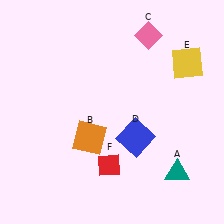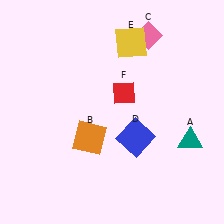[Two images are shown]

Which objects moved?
The objects that moved are: the teal triangle (A), the yellow square (E), the red diamond (F).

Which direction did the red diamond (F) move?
The red diamond (F) moved up.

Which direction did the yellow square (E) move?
The yellow square (E) moved left.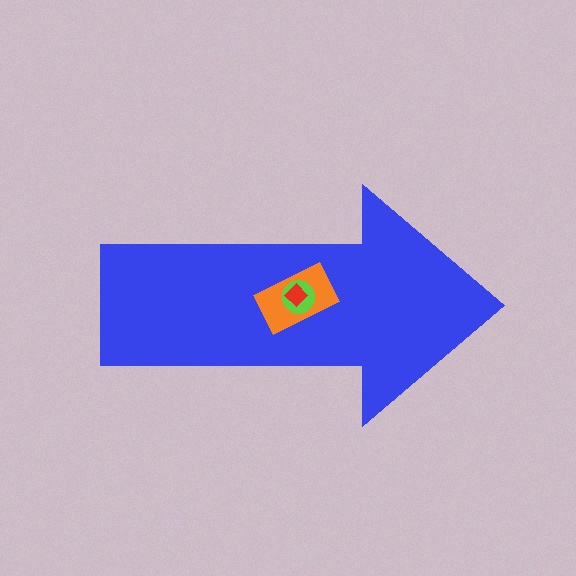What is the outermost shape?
The blue arrow.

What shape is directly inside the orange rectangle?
The lime circle.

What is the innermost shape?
The red diamond.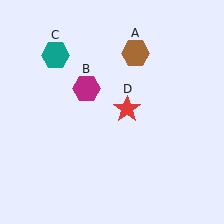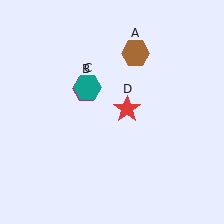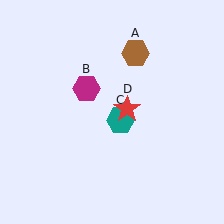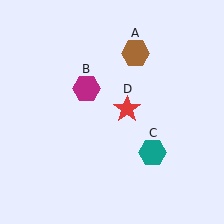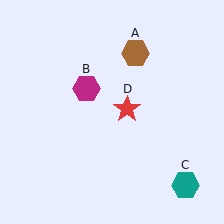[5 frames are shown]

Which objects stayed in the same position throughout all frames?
Brown hexagon (object A) and magenta hexagon (object B) and red star (object D) remained stationary.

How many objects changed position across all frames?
1 object changed position: teal hexagon (object C).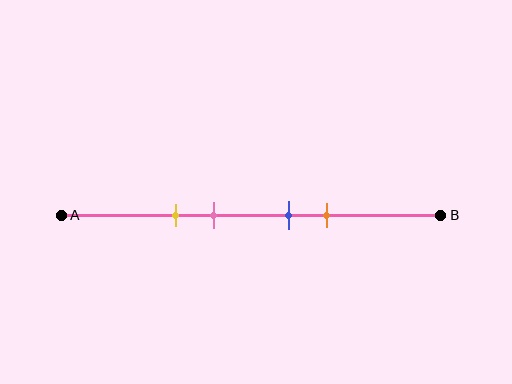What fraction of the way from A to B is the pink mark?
The pink mark is approximately 40% (0.4) of the way from A to B.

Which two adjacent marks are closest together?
The blue and orange marks are the closest adjacent pair.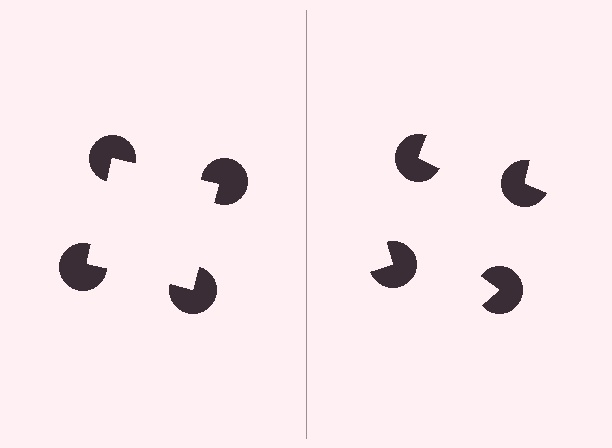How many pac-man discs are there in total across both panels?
8 — 4 on each side.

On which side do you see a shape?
An illusory square appears on the left side. On the right side the wedge cuts are rotated, so no coherent shape forms.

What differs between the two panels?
The pac-man discs are positioned identically on both sides; only the wedge orientations differ. On the left they align to a square; on the right they are misaligned.